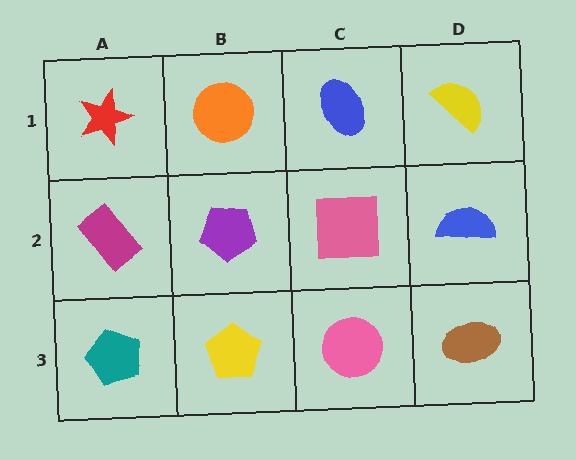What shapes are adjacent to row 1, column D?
A blue semicircle (row 2, column D), a blue ellipse (row 1, column C).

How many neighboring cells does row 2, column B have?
4.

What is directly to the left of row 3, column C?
A yellow pentagon.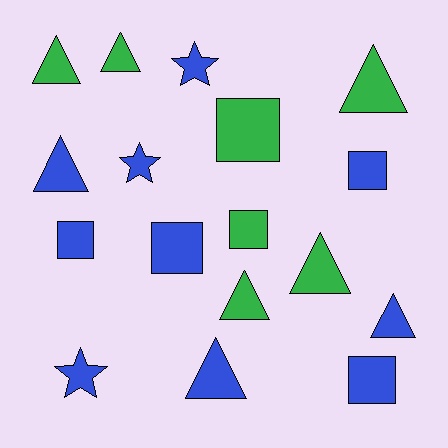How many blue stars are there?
There are 3 blue stars.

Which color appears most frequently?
Blue, with 10 objects.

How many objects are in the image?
There are 17 objects.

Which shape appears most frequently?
Triangle, with 8 objects.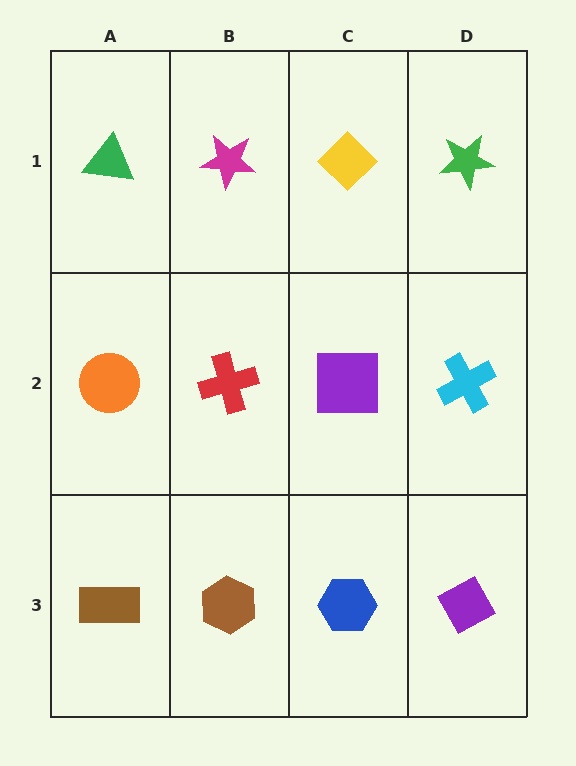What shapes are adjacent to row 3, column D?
A cyan cross (row 2, column D), a blue hexagon (row 3, column C).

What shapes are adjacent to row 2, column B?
A magenta star (row 1, column B), a brown hexagon (row 3, column B), an orange circle (row 2, column A), a purple square (row 2, column C).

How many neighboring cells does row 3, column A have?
2.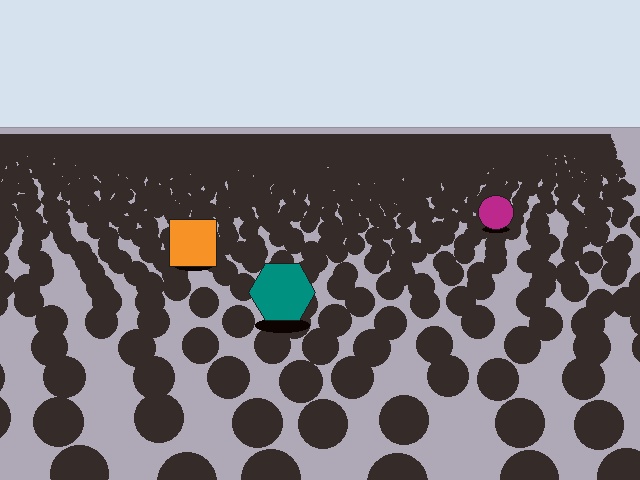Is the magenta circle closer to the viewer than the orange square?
No. The orange square is closer — you can tell from the texture gradient: the ground texture is coarser near it.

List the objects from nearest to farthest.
From nearest to farthest: the teal hexagon, the orange square, the magenta circle.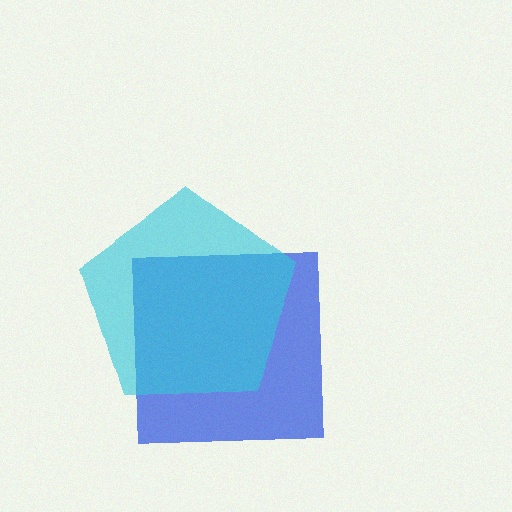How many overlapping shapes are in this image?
There are 2 overlapping shapes in the image.